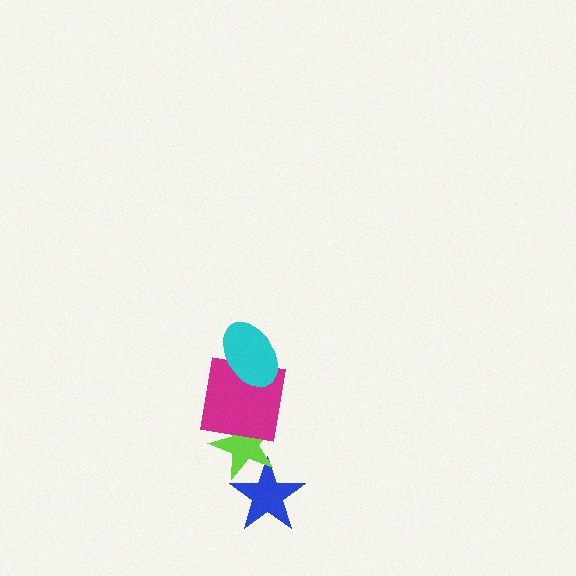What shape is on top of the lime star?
The magenta square is on top of the lime star.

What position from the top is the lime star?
The lime star is 3rd from the top.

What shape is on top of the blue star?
The lime star is on top of the blue star.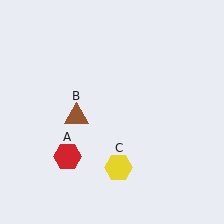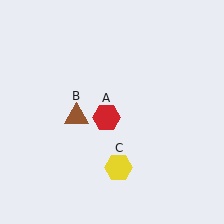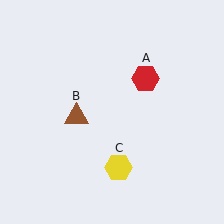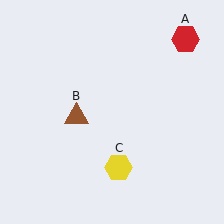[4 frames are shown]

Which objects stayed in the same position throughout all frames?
Brown triangle (object B) and yellow hexagon (object C) remained stationary.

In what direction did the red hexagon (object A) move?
The red hexagon (object A) moved up and to the right.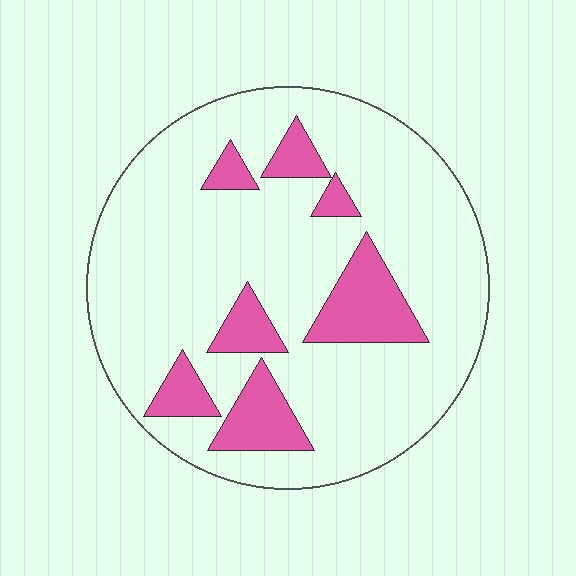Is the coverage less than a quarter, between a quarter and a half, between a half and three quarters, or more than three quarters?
Less than a quarter.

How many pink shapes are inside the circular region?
7.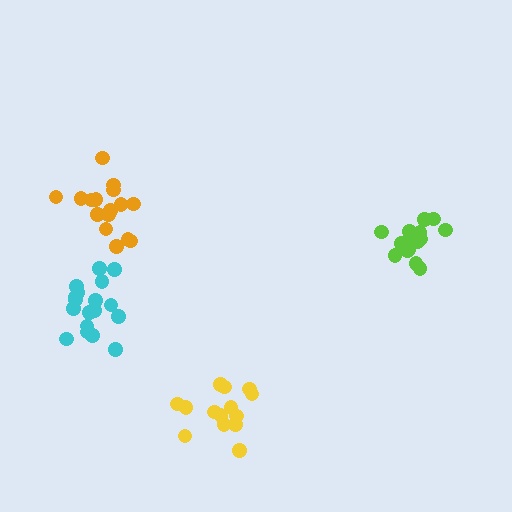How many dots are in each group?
Group 1: 16 dots, Group 2: 18 dots, Group 3: 16 dots, Group 4: 14 dots (64 total).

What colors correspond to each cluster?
The clusters are colored: orange, cyan, lime, yellow.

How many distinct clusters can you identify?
There are 4 distinct clusters.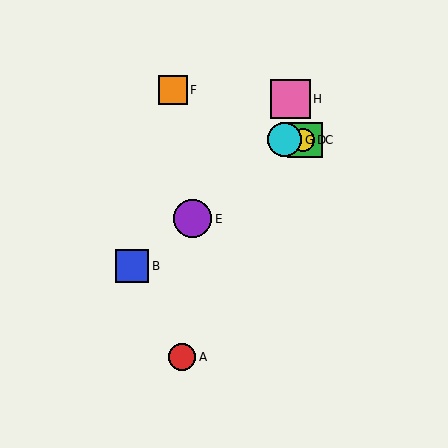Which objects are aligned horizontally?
Objects C, D, G are aligned horizontally.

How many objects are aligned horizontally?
3 objects (C, D, G) are aligned horizontally.